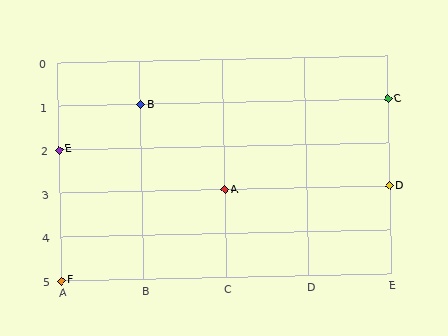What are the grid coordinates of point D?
Point D is at grid coordinates (E, 3).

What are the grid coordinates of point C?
Point C is at grid coordinates (E, 1).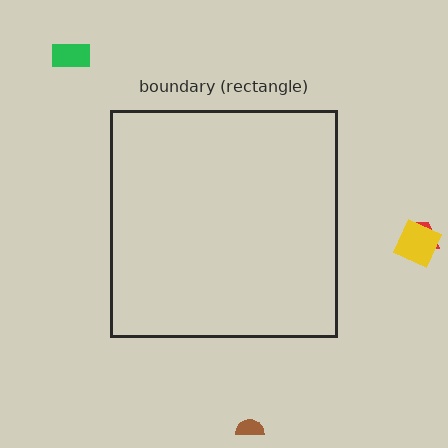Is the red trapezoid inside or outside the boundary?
Outside.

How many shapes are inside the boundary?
0 inside, 4 outside.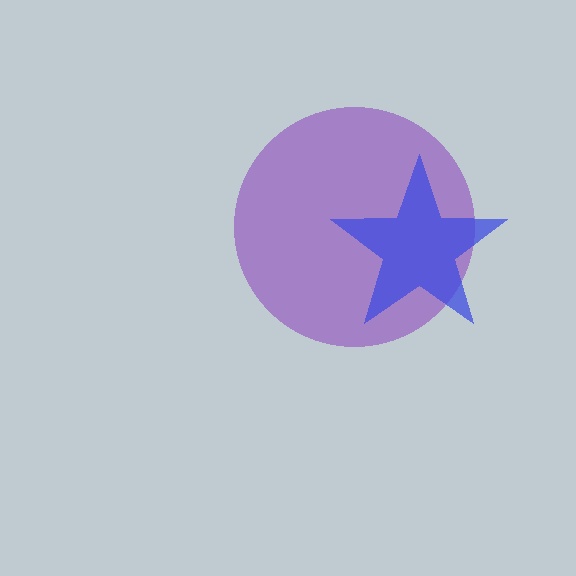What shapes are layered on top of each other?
The layered shapes are: a purple circle, a blue star.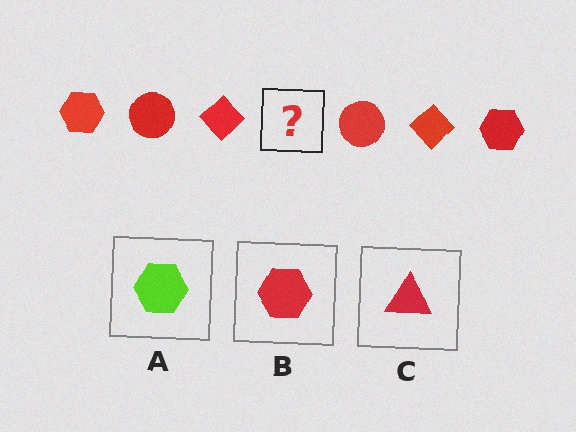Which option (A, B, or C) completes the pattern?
B.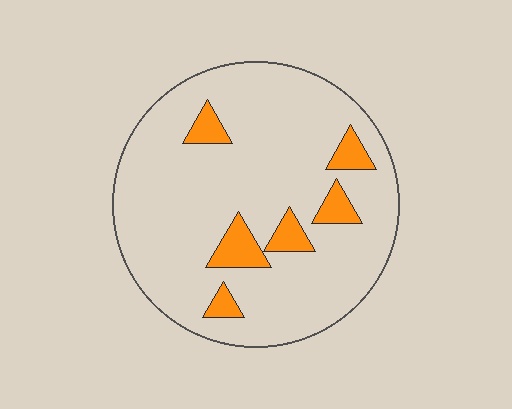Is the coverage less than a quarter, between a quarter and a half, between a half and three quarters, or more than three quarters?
Less than a quarter.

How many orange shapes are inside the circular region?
6.